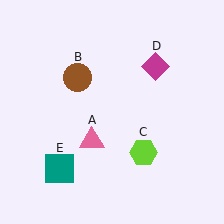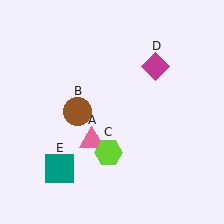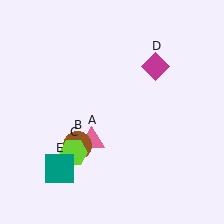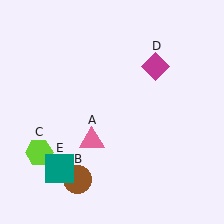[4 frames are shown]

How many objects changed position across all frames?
2 objects changed position: brown circle (object B), lime hexagon (object C).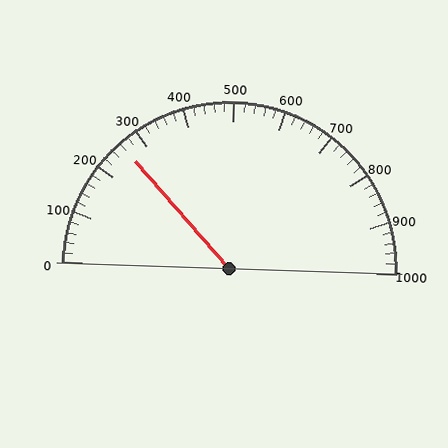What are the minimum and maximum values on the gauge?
The gauge ranges from 0 to 1000.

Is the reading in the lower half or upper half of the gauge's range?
The reading is in the lower half of the range (0 to 1000).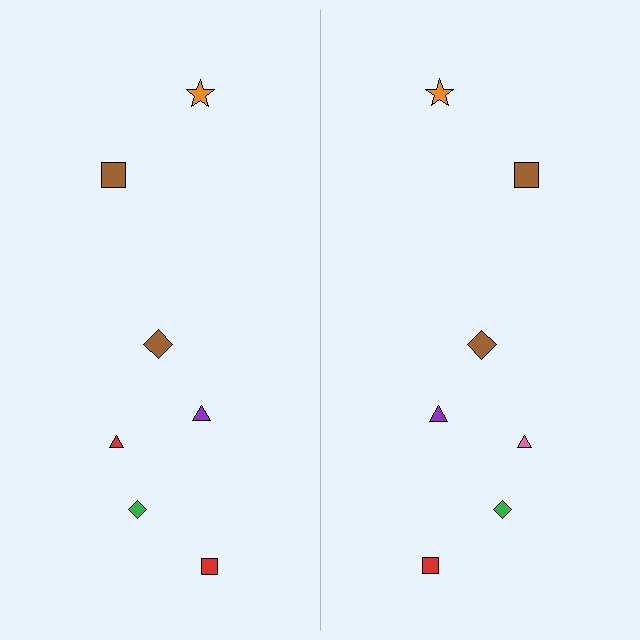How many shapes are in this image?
There are 14 shapes in this image.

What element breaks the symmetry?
The pink triangle on the right side breaks the symmetry — its mirror counterpart is red.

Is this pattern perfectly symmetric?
No, the pattern is not perfectly symmetric. The pink triangle on the right side breaks the symmetry — its mirror counterpart is red.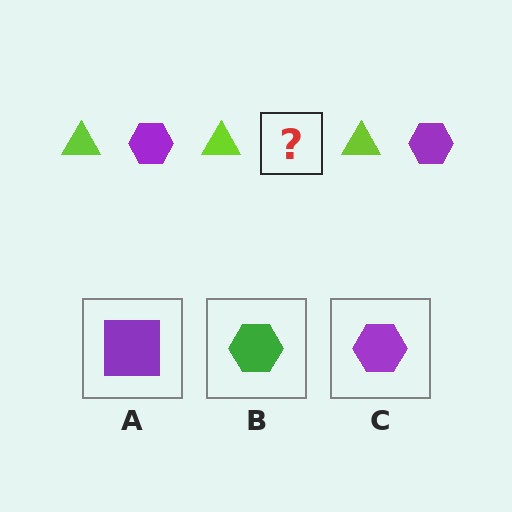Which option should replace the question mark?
Option C.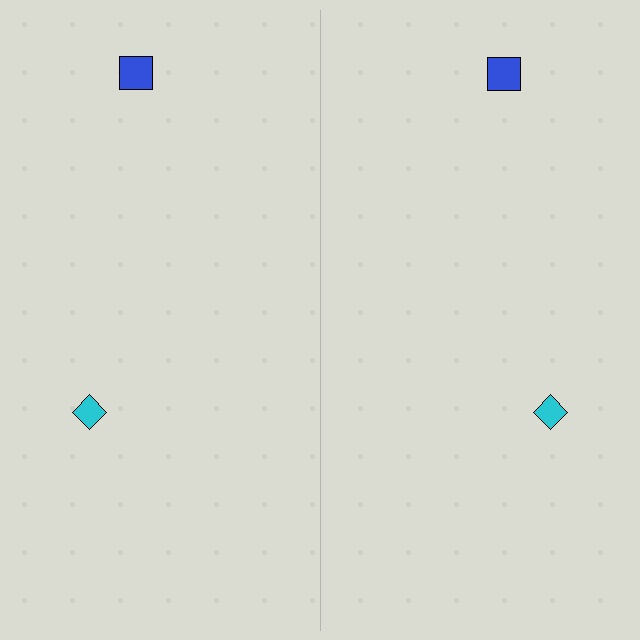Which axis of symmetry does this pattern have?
The pattern has a vertical axis of symmetry running through the center of the image.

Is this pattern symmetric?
Yes, this pattern has bilateral (reflection) symmetry.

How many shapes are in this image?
There are 4 shapes in this image.